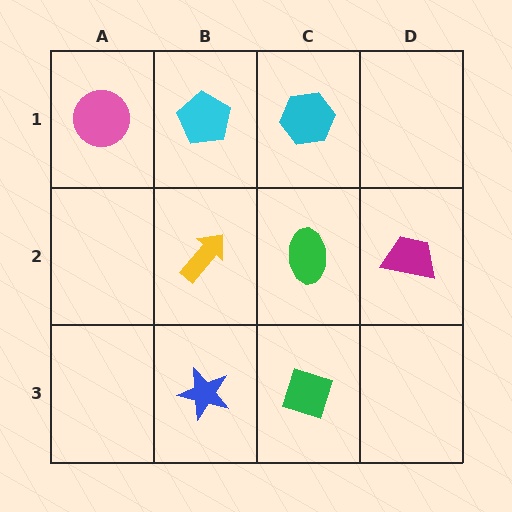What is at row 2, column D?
A magenta trapezoid.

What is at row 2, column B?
A yellow arrow.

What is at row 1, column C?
A cyan hexagon.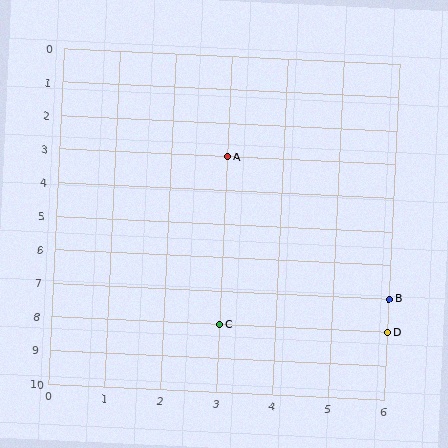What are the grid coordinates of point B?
Point B is at grid coordinates (6, 7).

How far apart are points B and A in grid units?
Points B and A are 3 columns and 4 rows apart (about 5.0 grid units diagonally).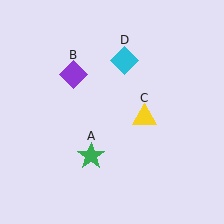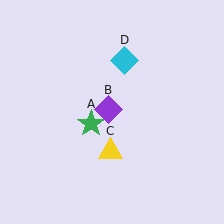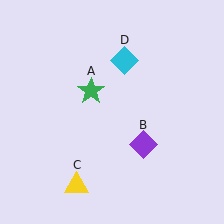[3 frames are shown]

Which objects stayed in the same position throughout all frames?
Cyan diamond (object D) remained stationary.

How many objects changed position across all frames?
3 objects changed position: green star (object A), purple diamond (object B), yellow triangle (object C).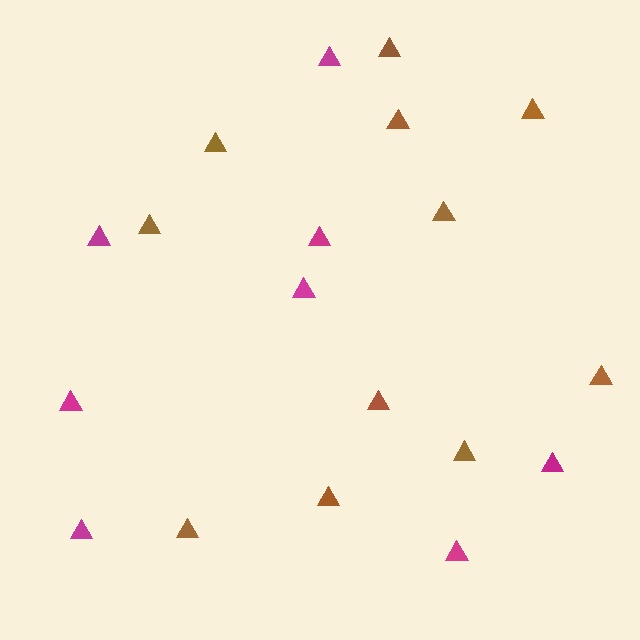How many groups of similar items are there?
There are 2 groups: one group of magenta triangles (8) and one group of brown triangles (11).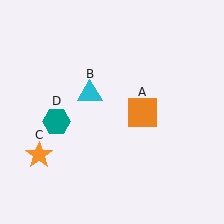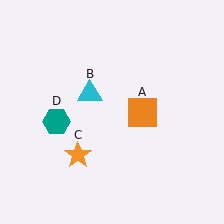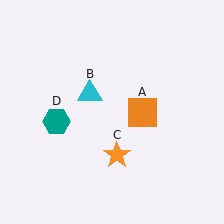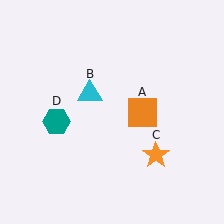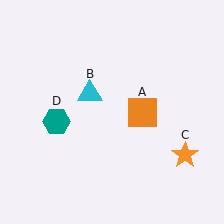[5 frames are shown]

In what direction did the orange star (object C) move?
The orange star (object C) moved right.